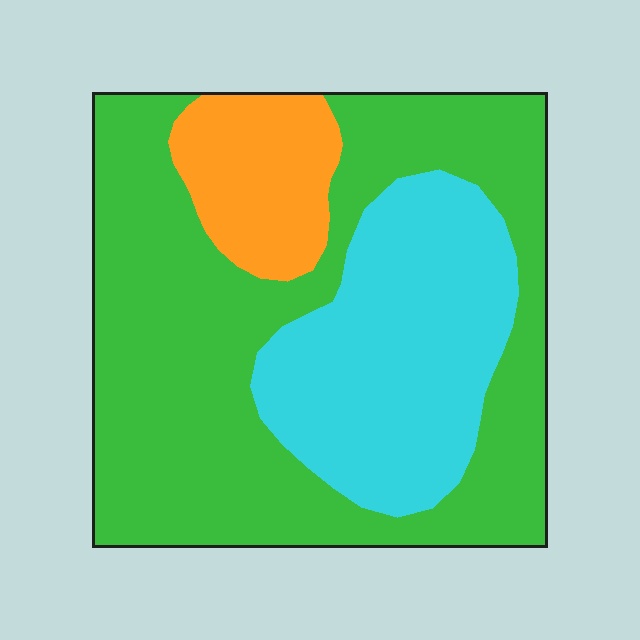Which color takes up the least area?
Orange, at roughly 10%.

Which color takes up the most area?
Green, at roughly 60%.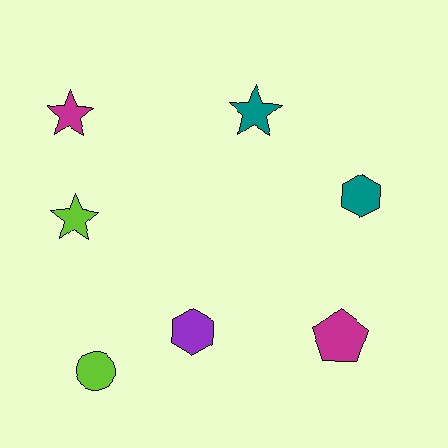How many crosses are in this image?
There are no crosses.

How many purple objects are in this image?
There is 1 purple object.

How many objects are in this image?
There are 7 objects.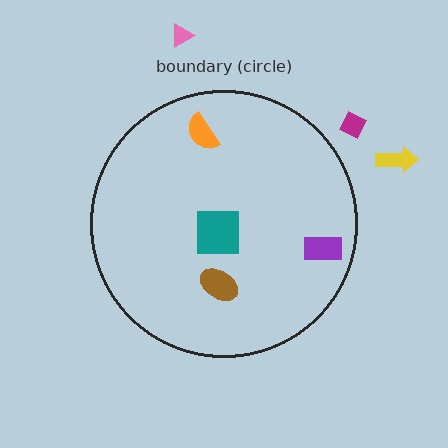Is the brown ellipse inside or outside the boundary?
Inside.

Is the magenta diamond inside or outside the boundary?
Outside.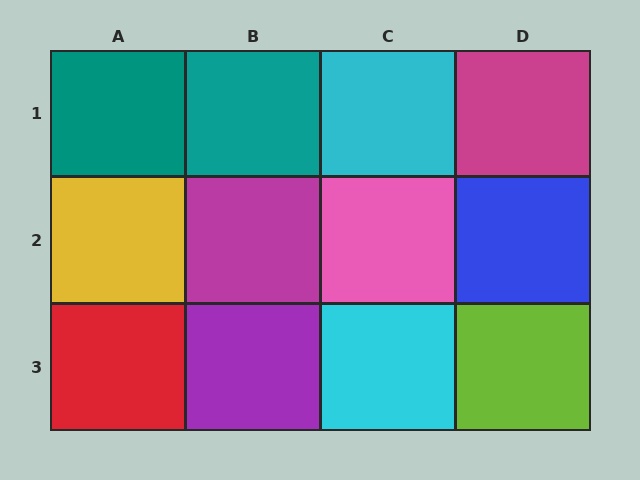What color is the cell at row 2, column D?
Blue.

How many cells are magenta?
2 cells are magenta.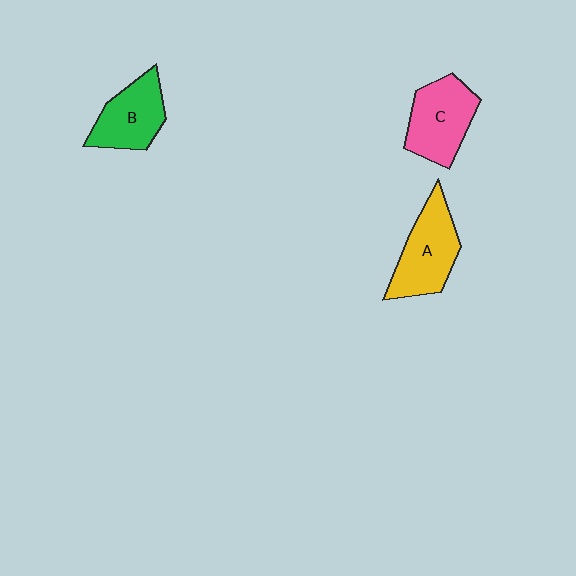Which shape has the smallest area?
Shape B (green).